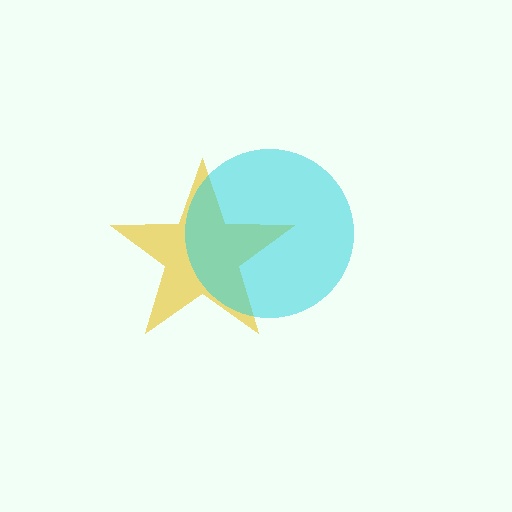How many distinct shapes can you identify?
There are 2 distinct shapes: a yellow star, a cyan circle.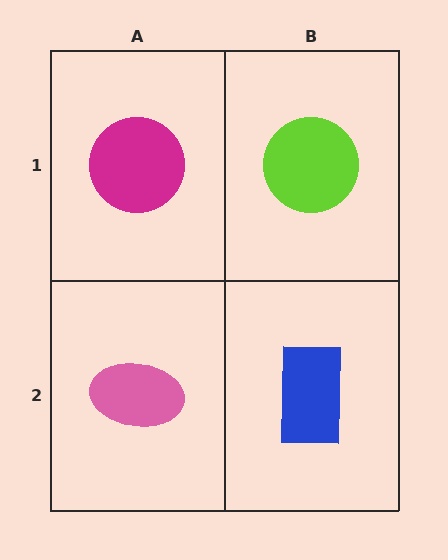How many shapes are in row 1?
2 shapes.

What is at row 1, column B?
A lime circle.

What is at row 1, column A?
A magenta circle.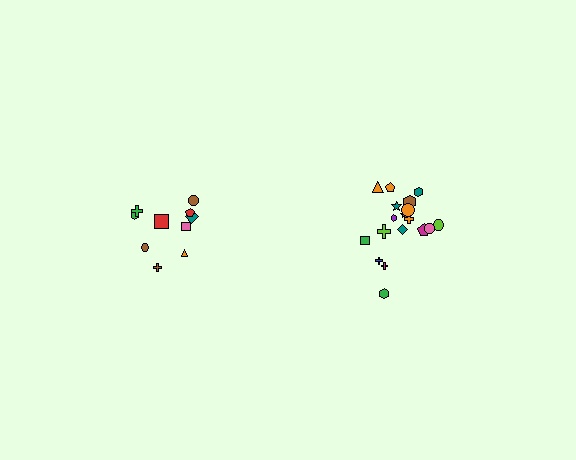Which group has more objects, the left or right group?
The right group.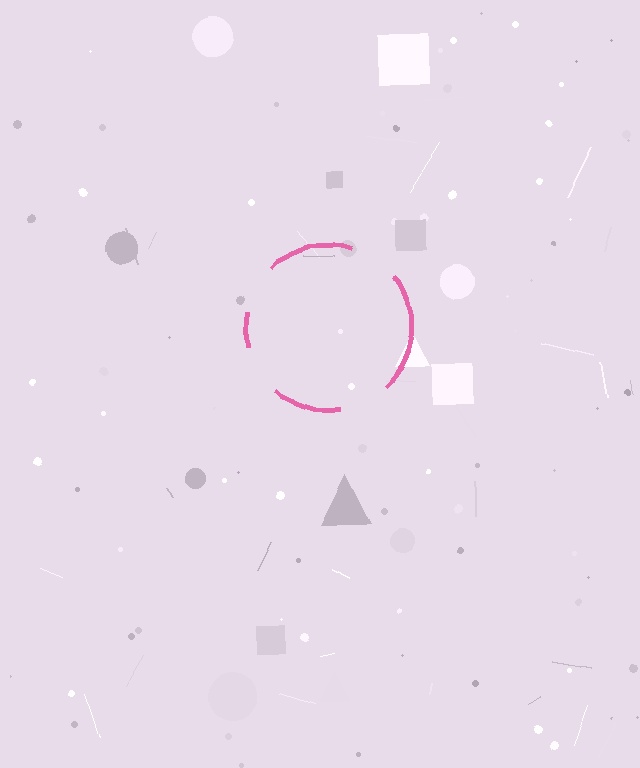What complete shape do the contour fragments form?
The contour fragments form a circle.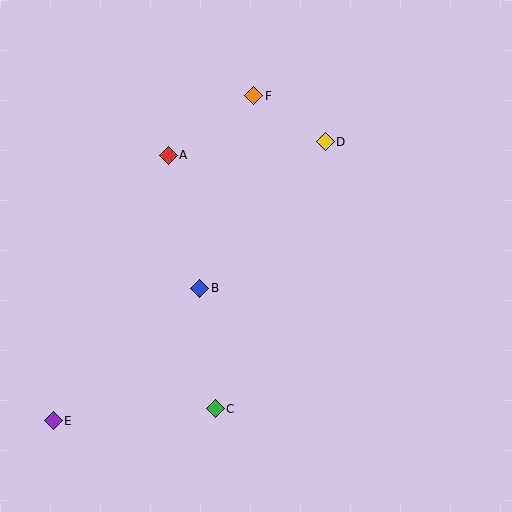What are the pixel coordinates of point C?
Point C is at (215, 409).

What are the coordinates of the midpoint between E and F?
The midpoint between E and F is at (154, 258).